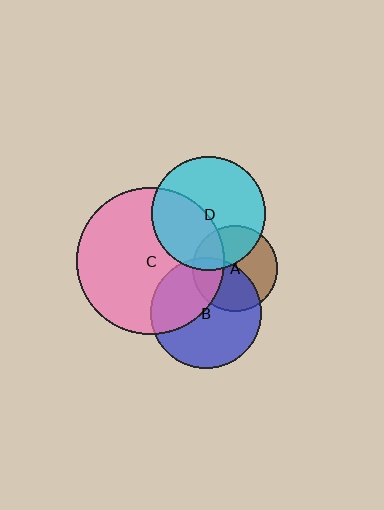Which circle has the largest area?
Circle C (pink).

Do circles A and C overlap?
Yes.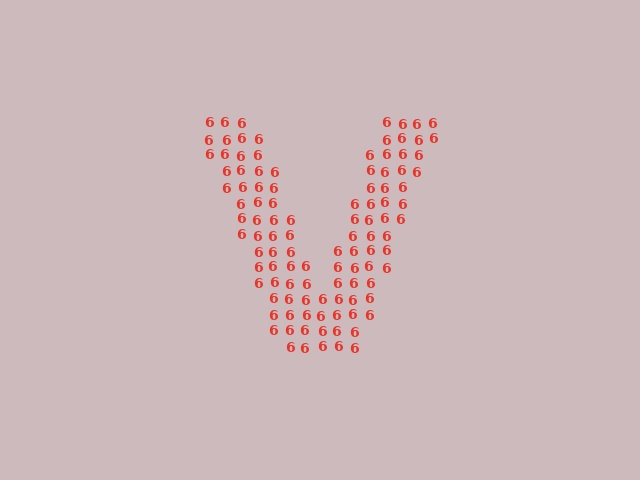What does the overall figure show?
The overall figure shows the letter V.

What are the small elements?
The small elements are digit 6's.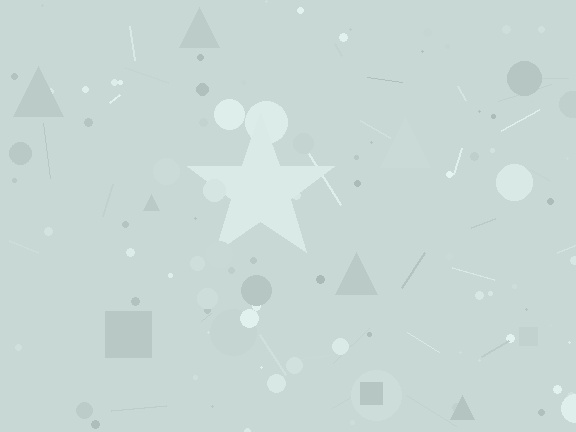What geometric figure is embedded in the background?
A star is embedded in the background.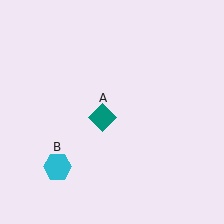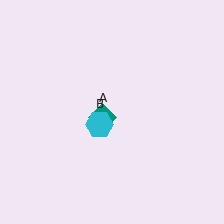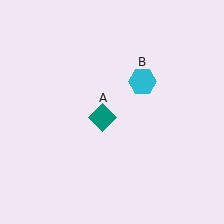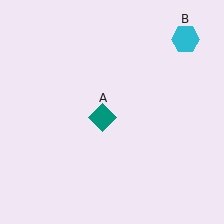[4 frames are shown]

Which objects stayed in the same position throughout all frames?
Teal diamond (object A) remained stationary.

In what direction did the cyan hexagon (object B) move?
The cyan hexagon (object B) moved up and to the right.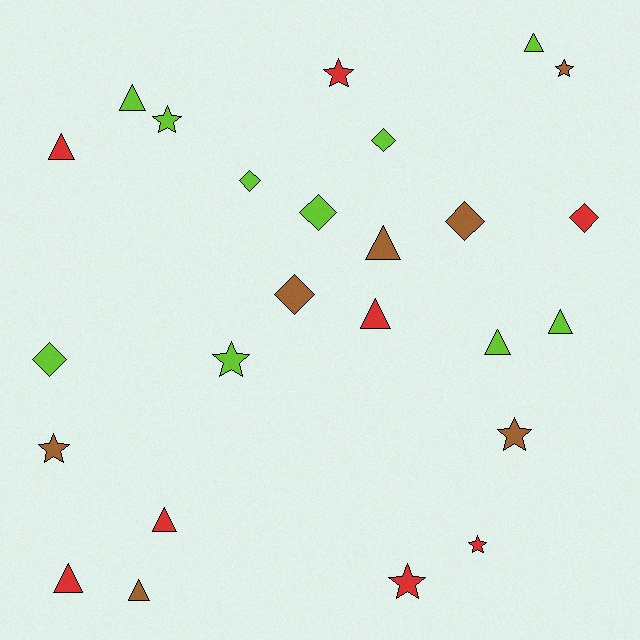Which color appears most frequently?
Lime, with 10 objects.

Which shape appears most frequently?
Triangle, with 10 objects.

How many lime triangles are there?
There are 4 lime triangles.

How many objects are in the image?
There are 25 objects.